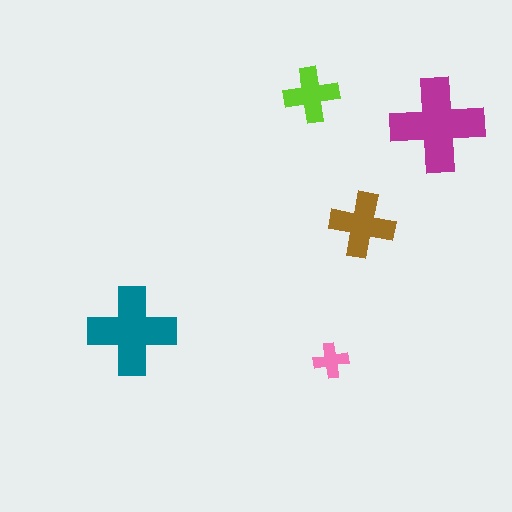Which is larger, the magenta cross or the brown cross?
The magenta one.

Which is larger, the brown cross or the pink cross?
The brown one.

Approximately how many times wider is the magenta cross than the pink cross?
About 2.5 times wider.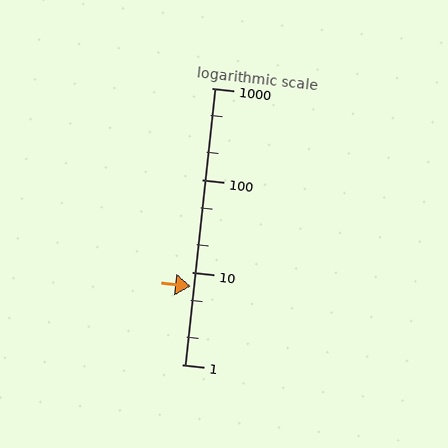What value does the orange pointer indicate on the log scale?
The pointer indicates approximately 7.1.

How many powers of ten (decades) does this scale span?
The scale spans 3 decades, from 1 to 1000.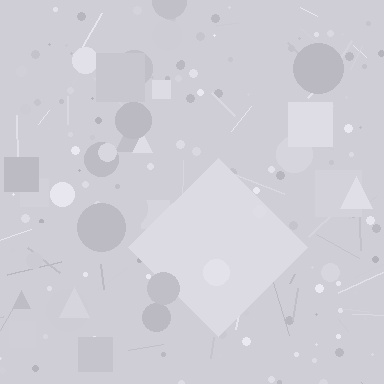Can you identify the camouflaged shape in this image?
The camouflaged shape is a diamond.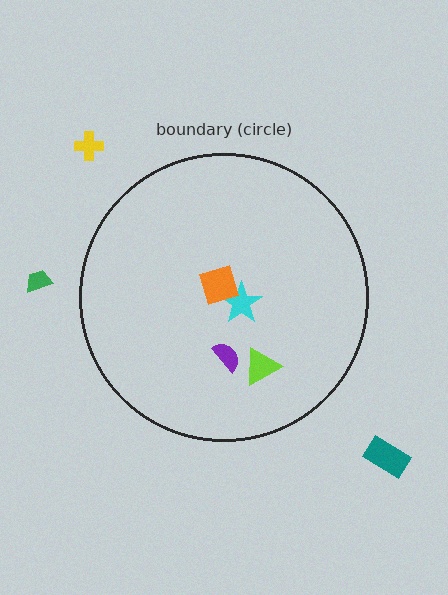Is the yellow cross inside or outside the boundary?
Outside.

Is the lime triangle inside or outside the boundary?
Inside.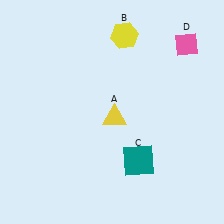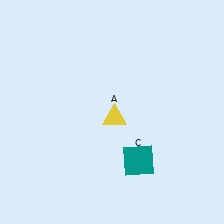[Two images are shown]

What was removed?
The pink diamond (D), the yellow hexagon (B) were removed in Image 2.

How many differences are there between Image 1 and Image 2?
There are 2 differences between the two images.